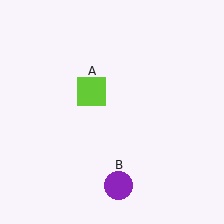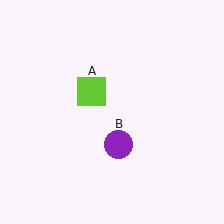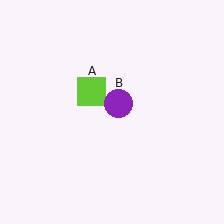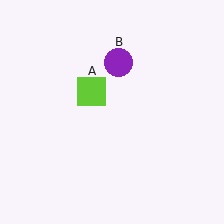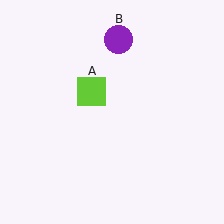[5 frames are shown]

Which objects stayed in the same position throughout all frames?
Lime square (object A) remained stationary.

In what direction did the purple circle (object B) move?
The purple circle (object B) moved up.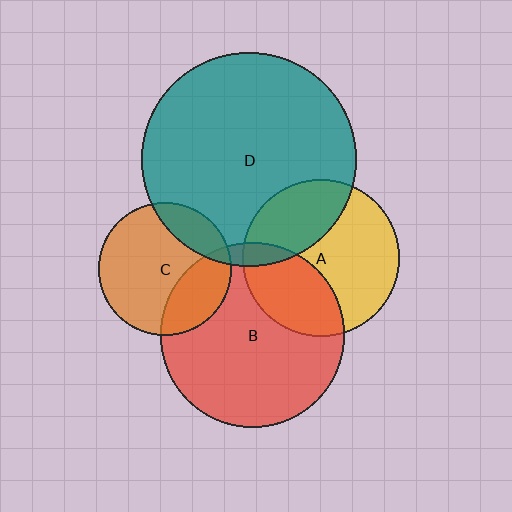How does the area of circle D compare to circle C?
Approximately 2.6 times.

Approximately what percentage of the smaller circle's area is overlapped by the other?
Approximately 30%.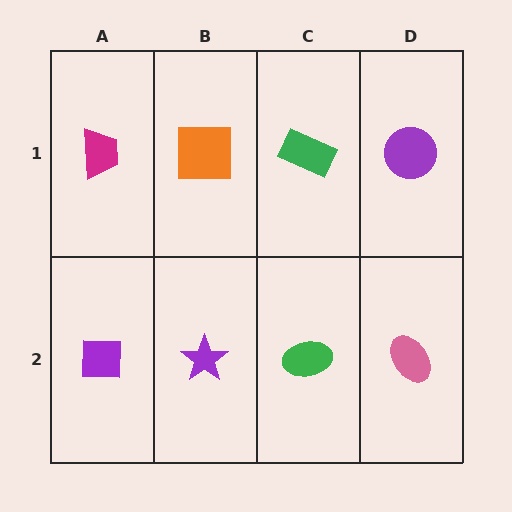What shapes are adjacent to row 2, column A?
A magenta trapezoid (row 1, column A), a purple star (row 2, column B).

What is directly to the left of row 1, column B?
A magenta trapezoid.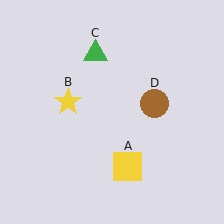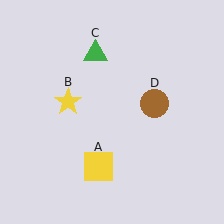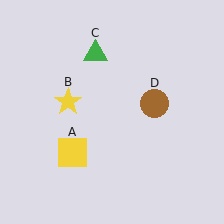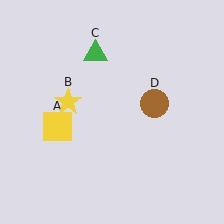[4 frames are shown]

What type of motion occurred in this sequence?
The yellow square (object A) rotated clockwise around the center of the scene.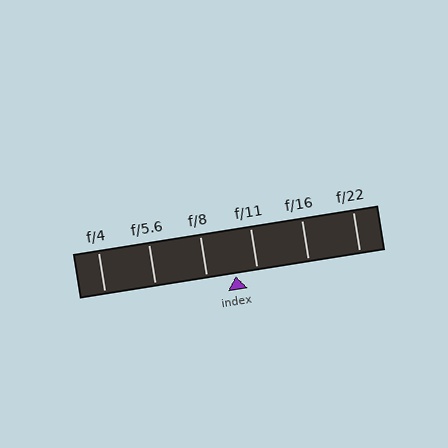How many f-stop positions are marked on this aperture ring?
There are 6 f-stop positions marked.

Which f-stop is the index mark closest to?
The index mark is closest to f/11.